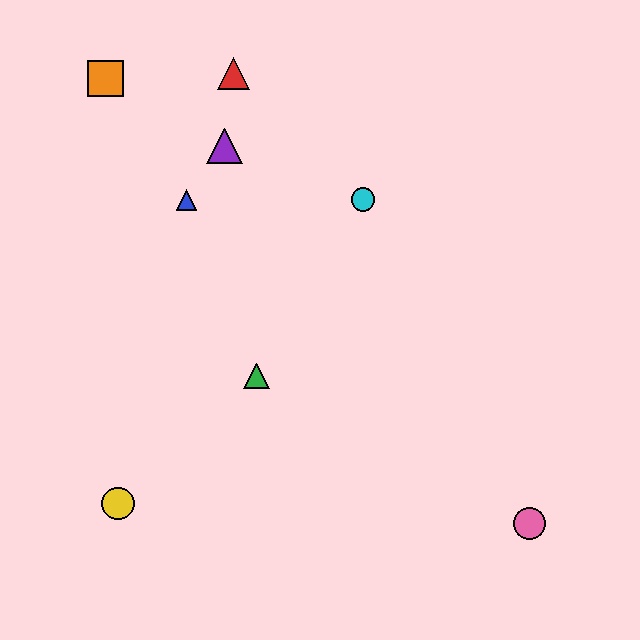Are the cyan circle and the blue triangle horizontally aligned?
Yes, both are at y≈200.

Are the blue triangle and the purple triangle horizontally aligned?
No, the blue triangle is at y≈200 and the purple triangle is at y≈146.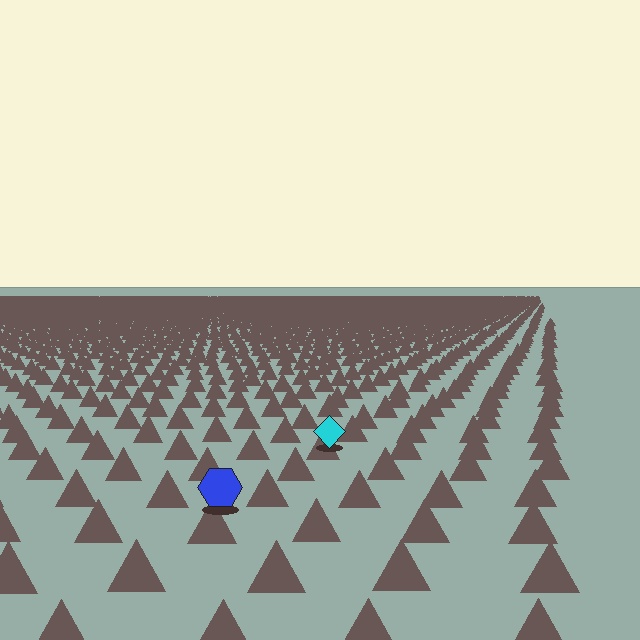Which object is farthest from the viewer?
The cyan diamond is farthest from the viewer. It appears smaller and the ground texture around it is denser.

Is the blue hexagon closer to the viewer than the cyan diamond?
Yes. The blue hexagon is closer — you can tell from the texture gradient: the ground texture is coarser near it.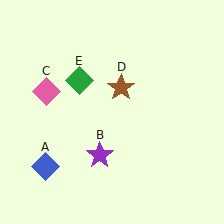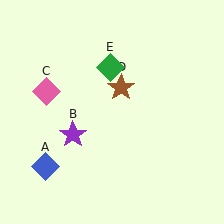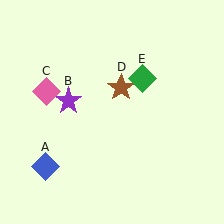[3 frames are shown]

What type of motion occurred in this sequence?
The purple star (object B), green diamond (object E) rotated clockwise around the center of the scene.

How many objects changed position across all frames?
2 objects changed position: purple star (object B), green diamond (object E).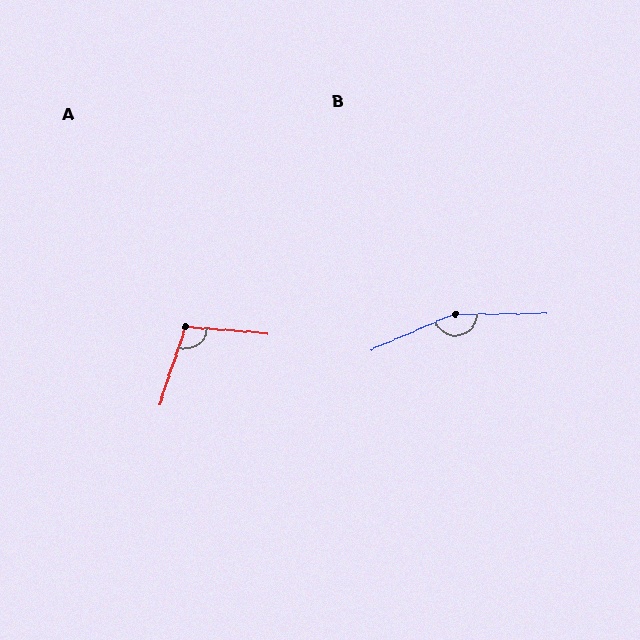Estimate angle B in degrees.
Approximately 157 degrees.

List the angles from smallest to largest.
A (104°), B (157°).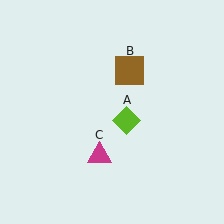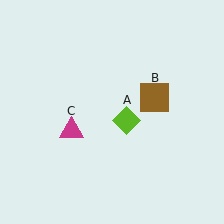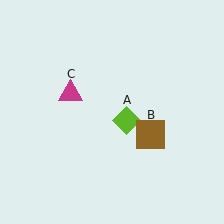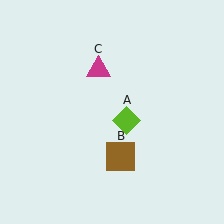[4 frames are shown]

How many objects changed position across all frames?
2 objects changed position: brown square (object B), magenta triangle (object C).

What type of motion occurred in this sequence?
The brown square (object B), magenta triangle (object C) rotated clockwise around the center of the scene.